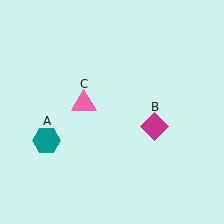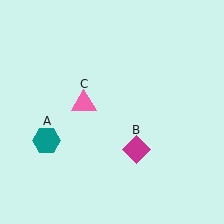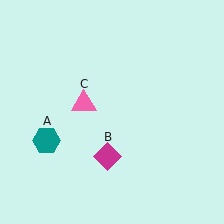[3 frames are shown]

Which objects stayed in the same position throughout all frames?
Teal hexagon (object A) and pink triangle (object C) remained stationary.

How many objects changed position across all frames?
1 object changed position: magenta diamond (object B).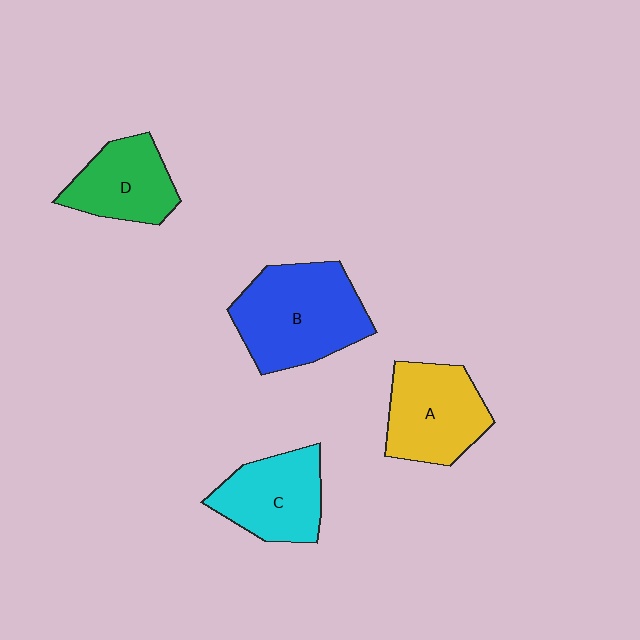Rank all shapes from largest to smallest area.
From largest to smallest: B (blue), A (yellow), C (cyan), D (green).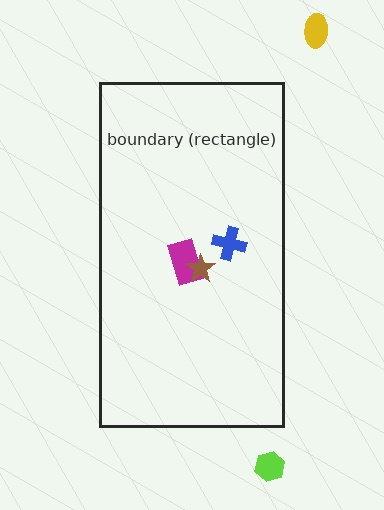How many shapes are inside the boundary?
3 inside, 2 outside.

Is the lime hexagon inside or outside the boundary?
Outside.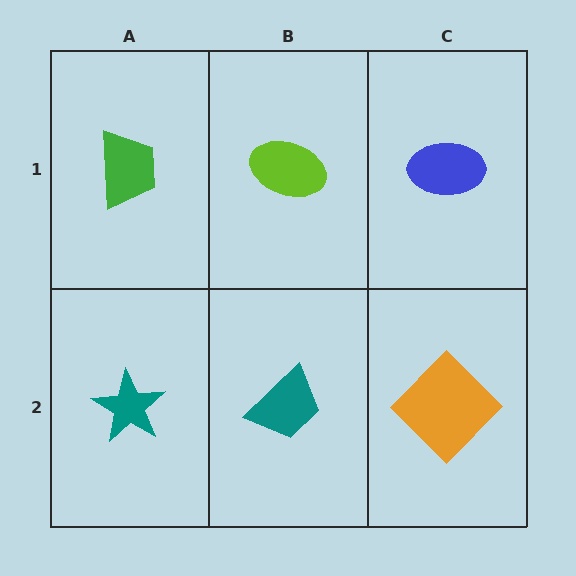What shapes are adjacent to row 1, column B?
A teal trapezoid (row 2, column B), a green trapezoid (row 1, column A), a blue ellipse (row 1, column C).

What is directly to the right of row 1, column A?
A lime ellipse.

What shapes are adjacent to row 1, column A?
A teal star (row 2, column A), a lime ellipse (row 1, column B).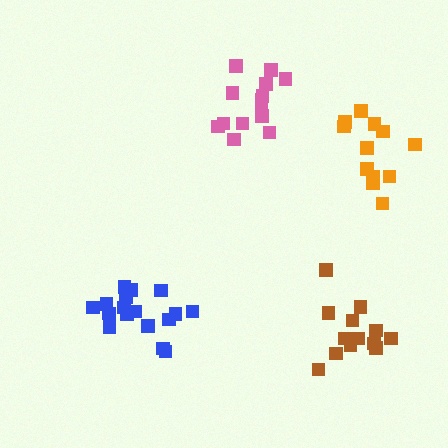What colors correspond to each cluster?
The clusters are colored: pink, blue, brown, orange.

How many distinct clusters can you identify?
There are 4 distinct clusters.